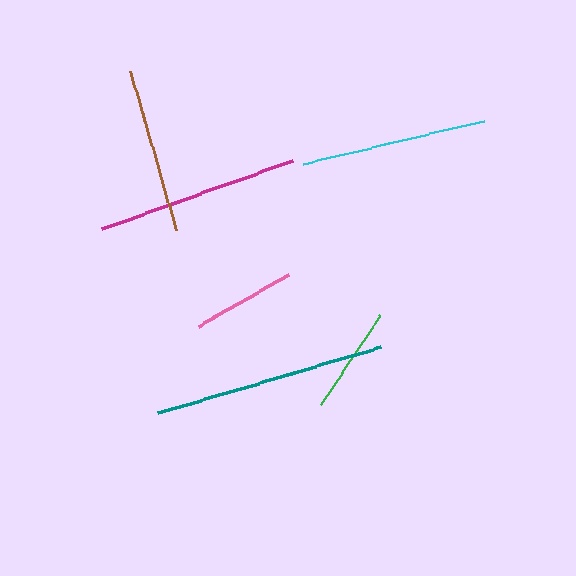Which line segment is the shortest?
The pink line is the shortest at approximately 104 pixels.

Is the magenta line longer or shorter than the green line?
The magenta line is longer than the green line.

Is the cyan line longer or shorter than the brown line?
The cyan line is longer than the brown line.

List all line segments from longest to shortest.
From longest to shortest: teal, magenta, cyan, brown, green, pink.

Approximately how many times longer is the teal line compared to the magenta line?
The teal line is approximately 1.1 times the length of the magenta line.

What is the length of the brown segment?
The brown segment is approximately 166 pixels long.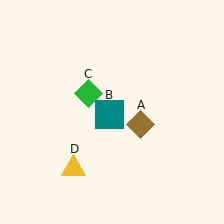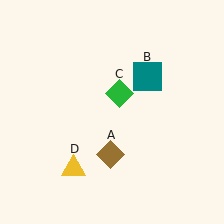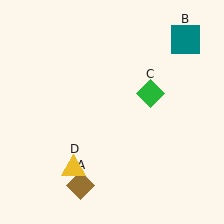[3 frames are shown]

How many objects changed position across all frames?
3 objects changed position: brown diamond (object A), teal square (object B), green diamond (object C).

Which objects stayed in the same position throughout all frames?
Yellow triangle (object D) remained stationary.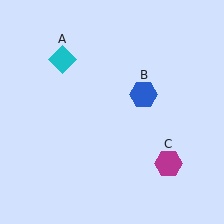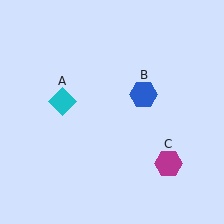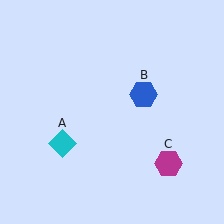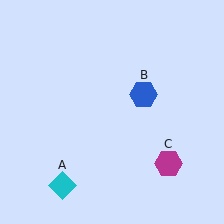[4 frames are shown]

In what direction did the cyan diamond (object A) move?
The cyan diamond (object A) moved down.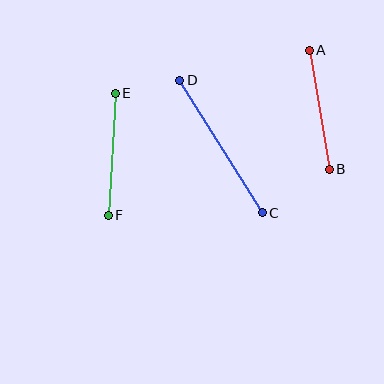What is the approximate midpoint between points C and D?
The midpoint is at approximately (221, 147) pixels.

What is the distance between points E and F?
The distance is approximately 122 pixels.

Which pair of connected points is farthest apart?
Points C and D are farthest apart.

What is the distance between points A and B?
The distance is approximately 121 pixels.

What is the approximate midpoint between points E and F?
The midpoint is at approximately (112, 154) pixels.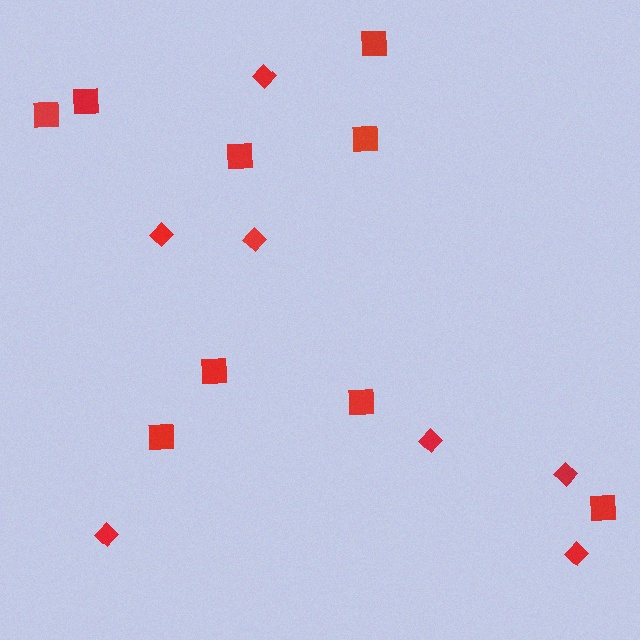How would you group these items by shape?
There are 2 groups: one group of diamonds (7) and one group of squares (9).